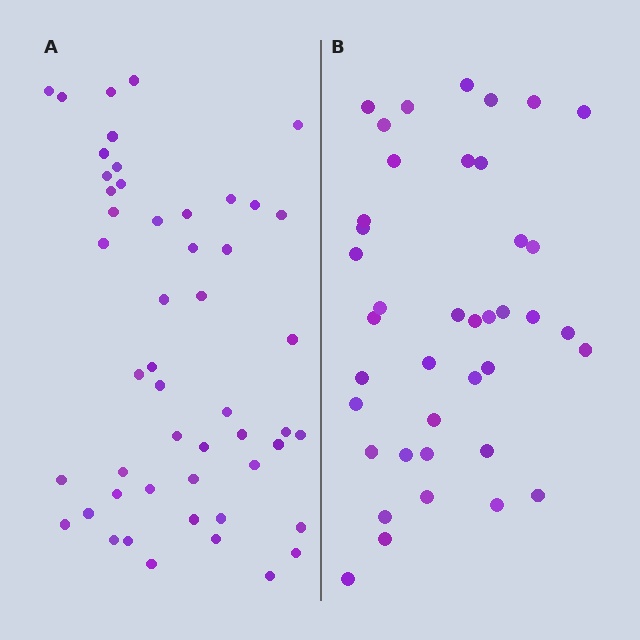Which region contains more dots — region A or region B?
Region A (the left region) has more dots.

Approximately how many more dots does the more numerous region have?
Region A has roughly 10 or so more dots than region B.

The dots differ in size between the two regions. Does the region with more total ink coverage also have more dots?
No. Region B has more total ink coverage because its dots are larger, but region A actually contains more individual dots. Total area can be misleading — the number of items is what matters here.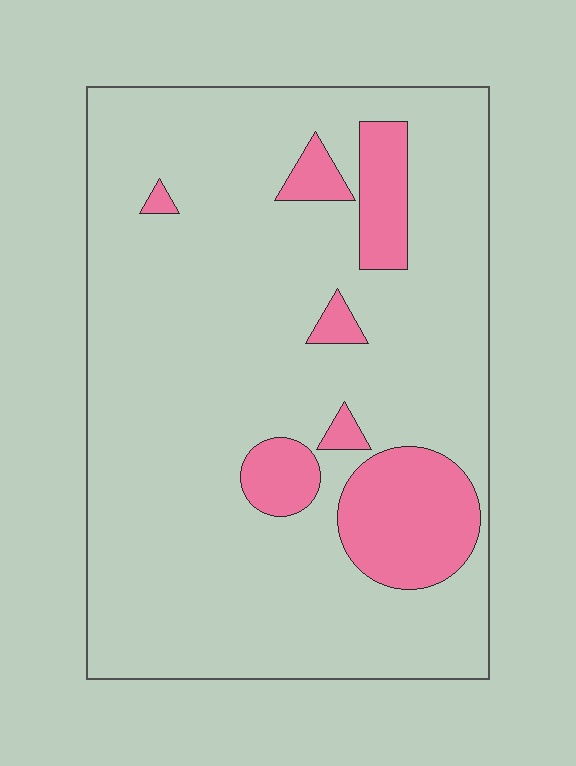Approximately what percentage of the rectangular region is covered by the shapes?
Approximately 15%.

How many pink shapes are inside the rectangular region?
7.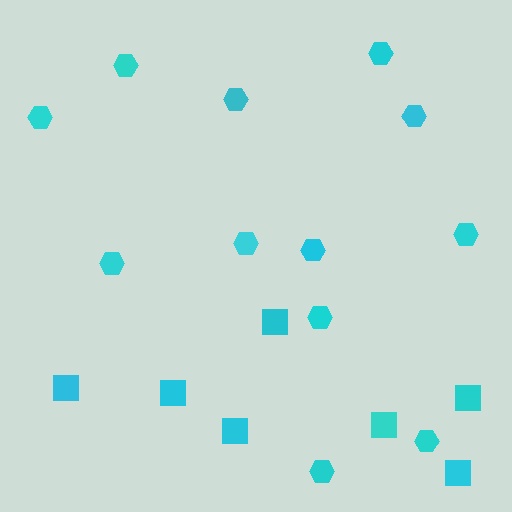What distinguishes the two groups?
There are 2 groups: one group of hexagons (12) and one group of squares (7).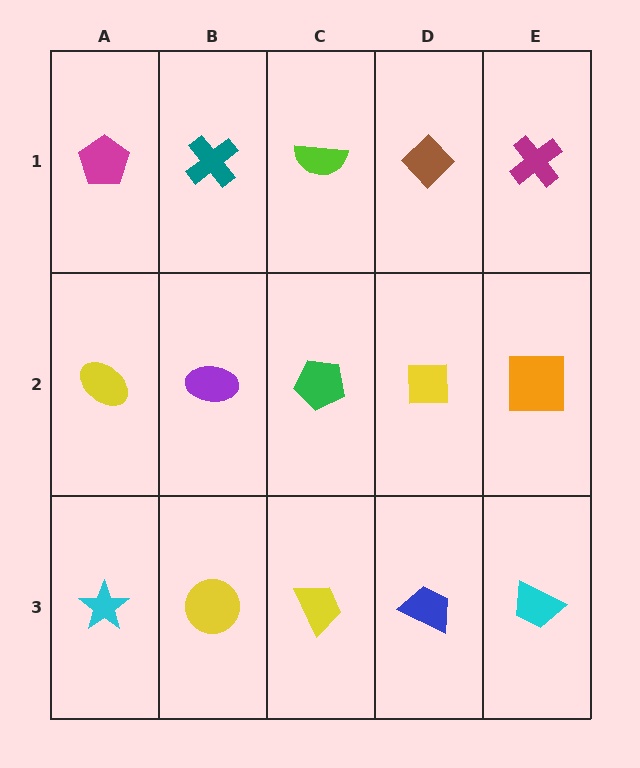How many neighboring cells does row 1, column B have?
3.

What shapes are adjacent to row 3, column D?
A yellow square (row 2, column D), a yellow trapezoid (row 3, column C), a cyan trapezoid (row 3, column E).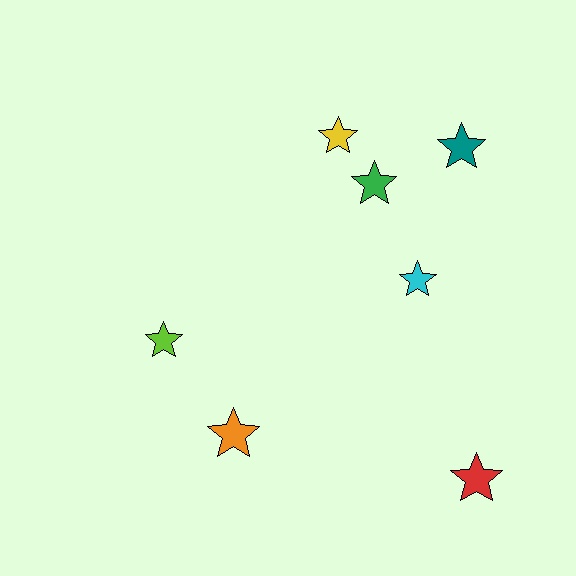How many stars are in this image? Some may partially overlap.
There are 7 stars.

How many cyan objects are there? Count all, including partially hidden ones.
There is 1 cyan object.